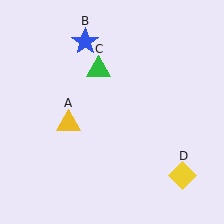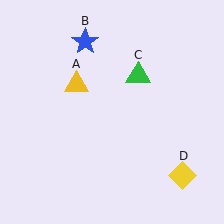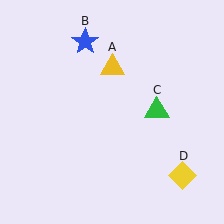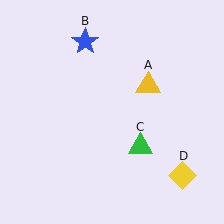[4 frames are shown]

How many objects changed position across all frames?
2 objects changed position: yellow triangle (object A), green triangle (object C).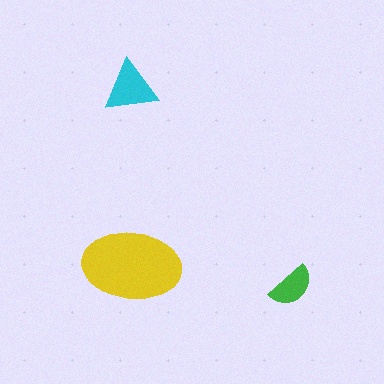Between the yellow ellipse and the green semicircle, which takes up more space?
The yellow ellipse.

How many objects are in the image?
There are 3 objects in the image.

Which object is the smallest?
The green semicircle.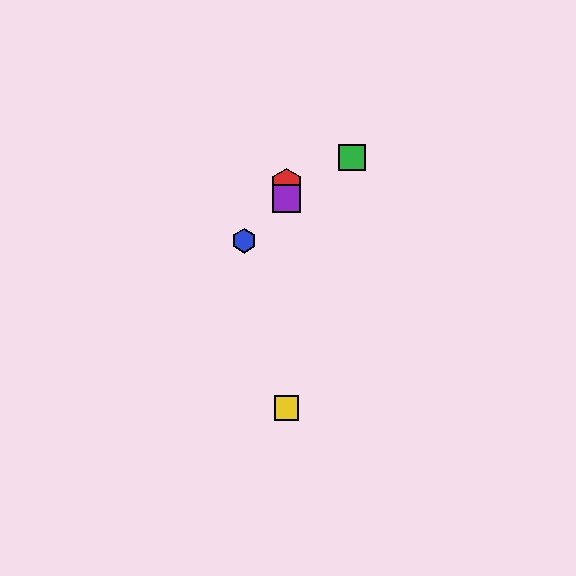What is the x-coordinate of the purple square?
The purple square is at x≈286.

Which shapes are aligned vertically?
The red hexagon, the yellow square, the purple square are aligned vertically.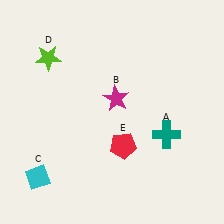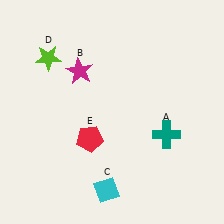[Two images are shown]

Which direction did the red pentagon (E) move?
The red pentagon (E) moved left.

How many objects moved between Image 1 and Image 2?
3 objects moved between the two images.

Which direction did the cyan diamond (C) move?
The cyan diamond (C) moved right.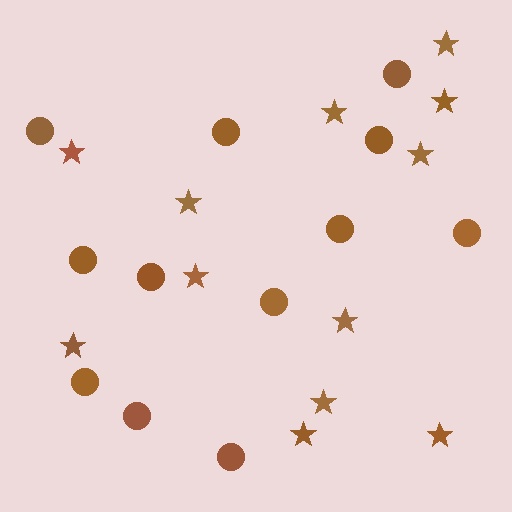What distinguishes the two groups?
There are 2 groups: one group of circles (12) and one group of stars (12).